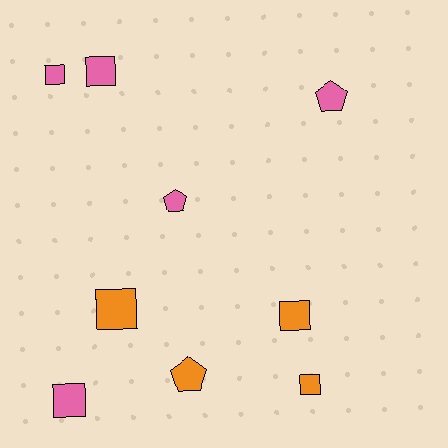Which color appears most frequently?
Pink, with 5 objects.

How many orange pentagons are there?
There is 1 orange pentagon.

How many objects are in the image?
There are 9 objects.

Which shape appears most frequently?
Square, with 6 objects.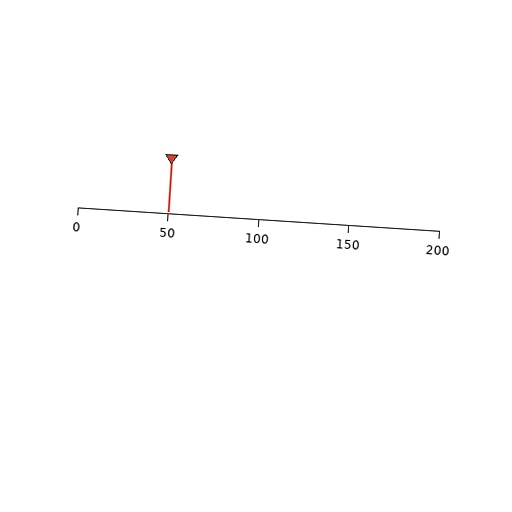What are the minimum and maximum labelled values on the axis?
The axis runs from 0 to 200.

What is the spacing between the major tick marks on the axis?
The major ticks are spaced 50 apart.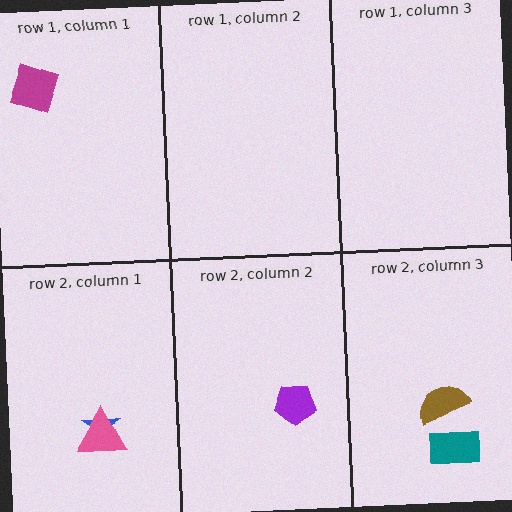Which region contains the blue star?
The row 2, column 1 region.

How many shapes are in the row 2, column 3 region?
2.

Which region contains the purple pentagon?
The row 2, column 2 region.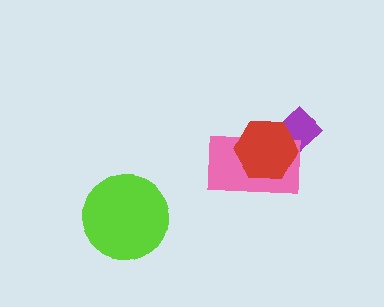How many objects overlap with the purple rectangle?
2 objects overlap with the purple rectangle.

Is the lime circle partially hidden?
No, no other shape covers it.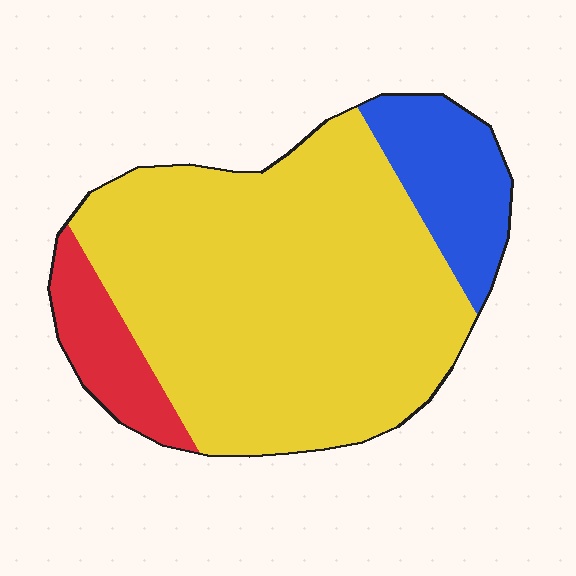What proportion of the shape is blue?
Blue covers about 15% of the shape.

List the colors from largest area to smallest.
From largest to smallest: yellow, blue, red.